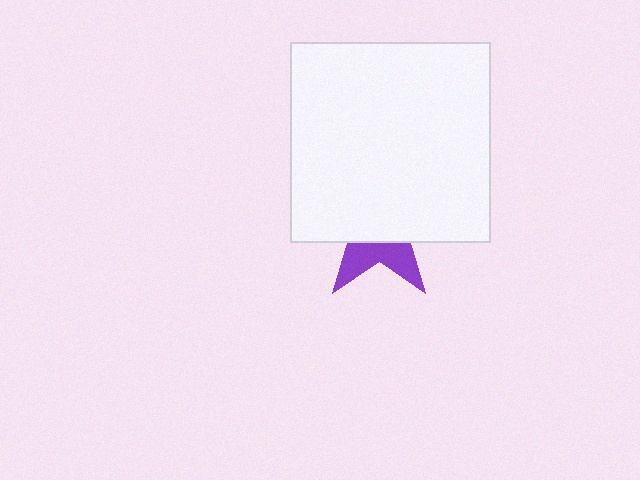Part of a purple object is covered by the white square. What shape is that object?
It is a star.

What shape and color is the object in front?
The object in front is a white square.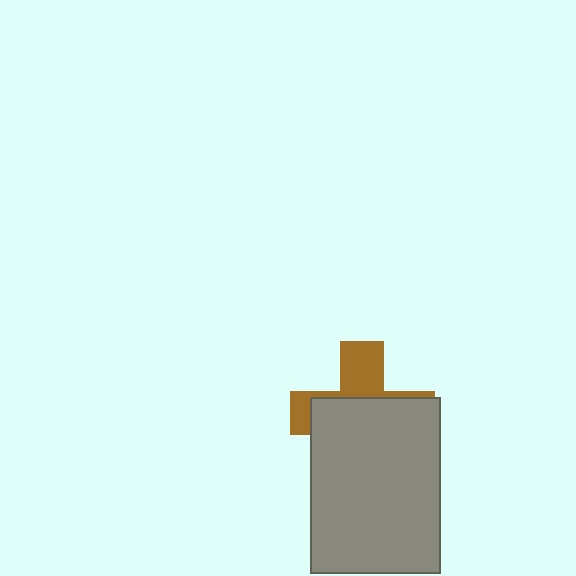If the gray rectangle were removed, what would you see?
You would see the complete brown cross.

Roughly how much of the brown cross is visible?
A small part of it is visible (roughly 35%).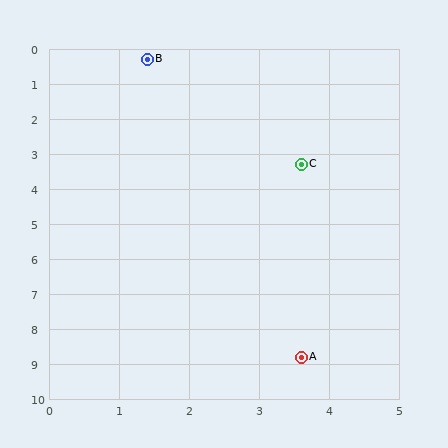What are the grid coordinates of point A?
Point A is at approximately (3.6, 8.8).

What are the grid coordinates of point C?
Point C is at approximately (3.6, 3.3).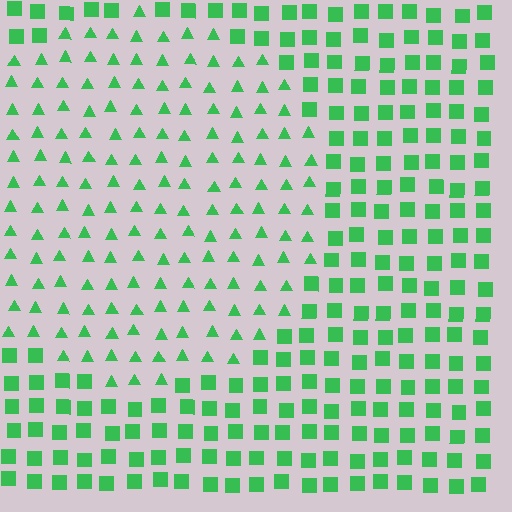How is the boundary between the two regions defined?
The boundary is defined by a change in element shape: triangles inside vs. squares outside. All elements share the same color and spacing.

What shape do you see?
I see a circle.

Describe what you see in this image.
The image is filled with small green elements arranged in a uniform grid. A circle-shaped region contains triangles, while the surrounding area contains squares. The boundary is defined purely by the change in element shape.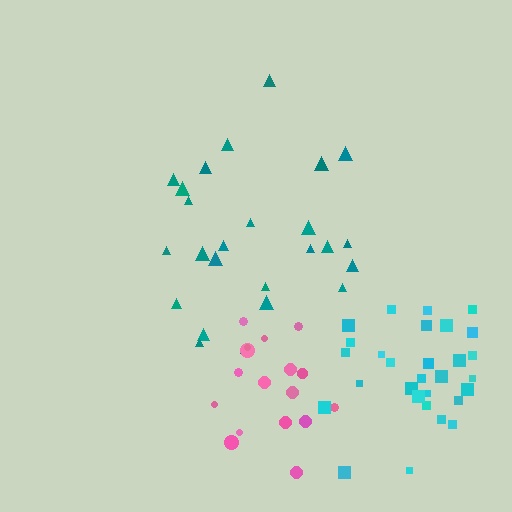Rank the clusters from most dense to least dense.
pink, cyan, teal.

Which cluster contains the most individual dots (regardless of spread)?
Cyan (29).